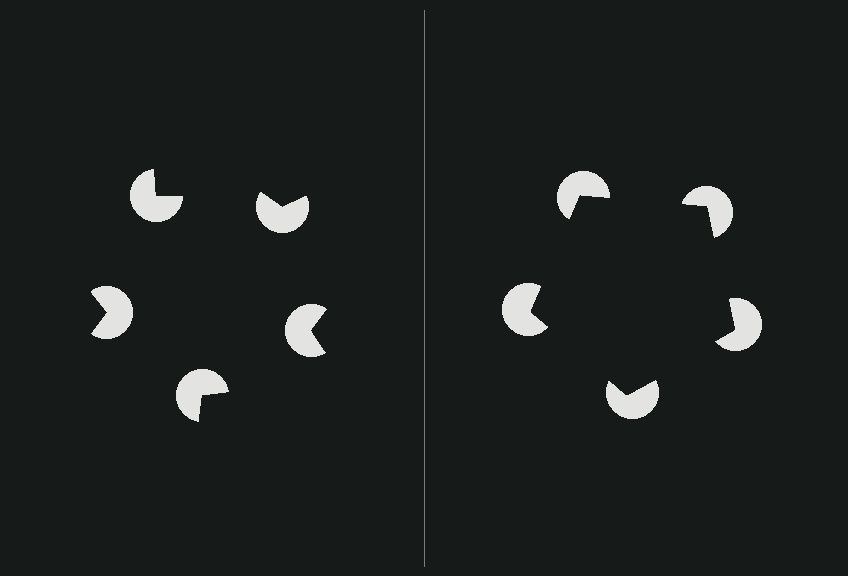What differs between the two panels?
The pac-man discs are positioned identically on both sides; only the wedge orientations differ. On the right they align to a pentagon; on the left they are misaligned.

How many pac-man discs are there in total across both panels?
10 — 5 on each side.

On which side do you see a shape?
An illusory pentagon appears on the right side. On the left side the wedge cuts are rotated, so no coherent shape forms.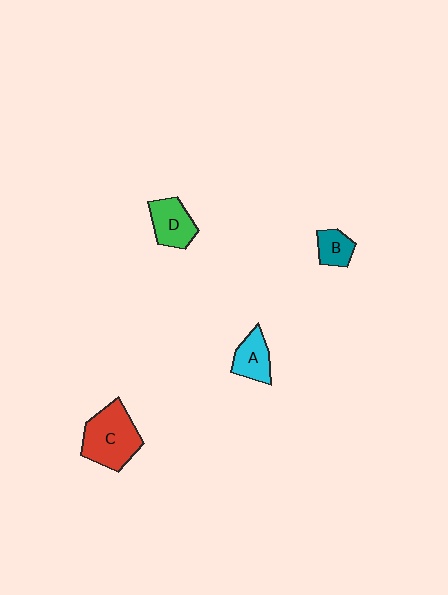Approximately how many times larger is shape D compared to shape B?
Approximately 1.5 times.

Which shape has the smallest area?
Shape B (teal).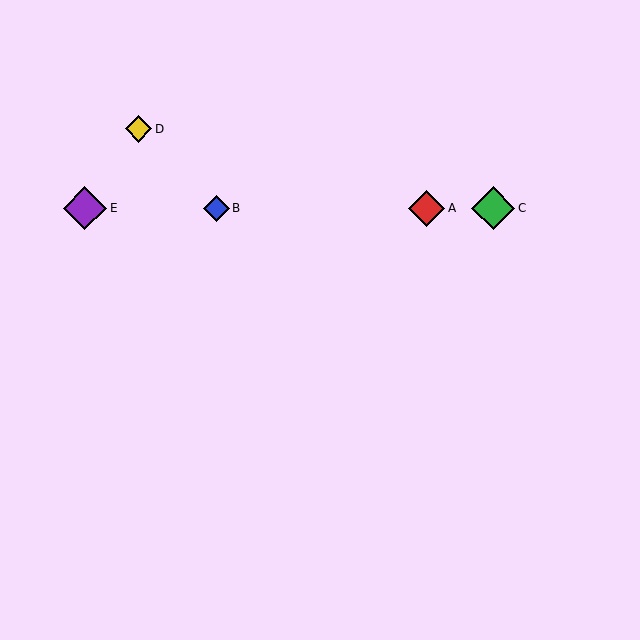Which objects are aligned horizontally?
Objects A, B, C, E are aligned horizontally.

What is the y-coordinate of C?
Object C is at y≈208.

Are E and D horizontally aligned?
No, E is at y≈208 and D is at y≈129.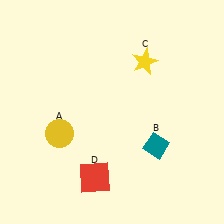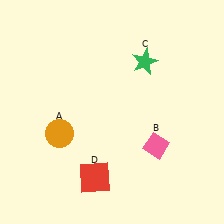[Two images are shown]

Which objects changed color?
A changed from yellow to orange. B changed from teal to pink. C changed from yellow to green.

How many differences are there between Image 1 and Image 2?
There are 3 differences between the two images.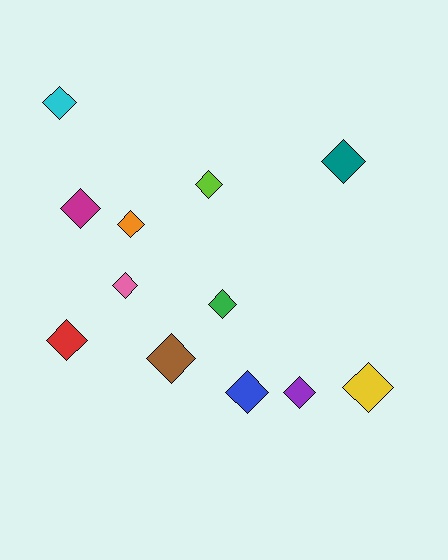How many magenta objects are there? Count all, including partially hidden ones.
There is 1 magenta object.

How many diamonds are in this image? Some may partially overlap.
There are 12 diamonds.